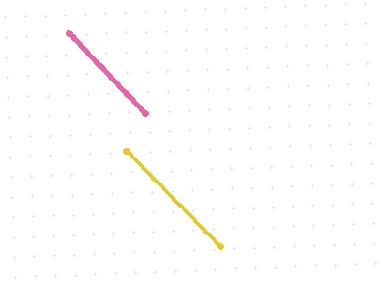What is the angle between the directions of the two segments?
Approximately 1 degree.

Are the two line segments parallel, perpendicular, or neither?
Parallel — their directions differ by only 1.2°.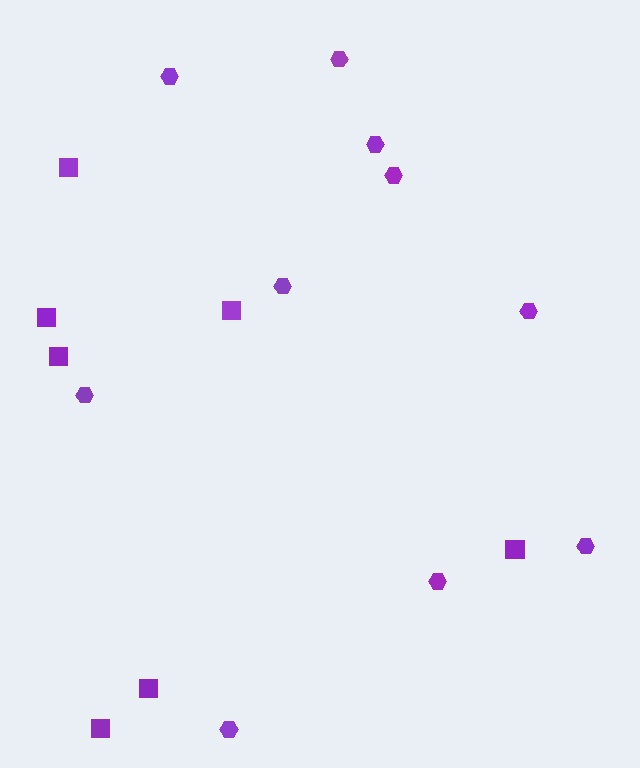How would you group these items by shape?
There are 2 groups: one group of squares (7) and one group of hexagons (10).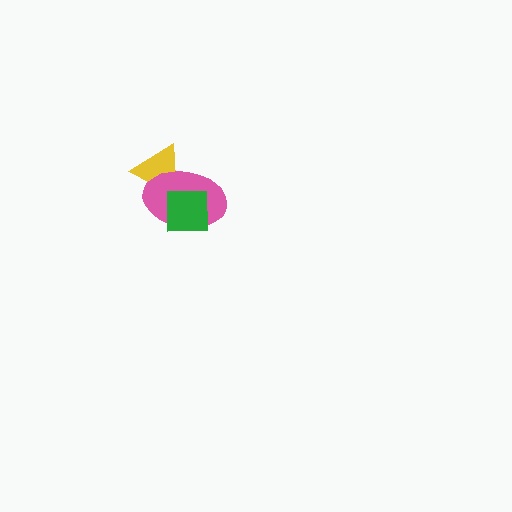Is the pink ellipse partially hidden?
Yes, it is partially covered by another shape.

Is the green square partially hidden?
No, no other shape covers it.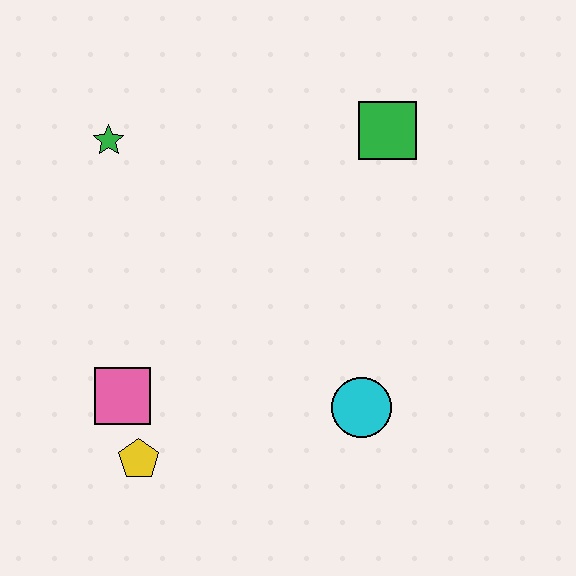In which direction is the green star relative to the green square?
The green star is to the left of the green square.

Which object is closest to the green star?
The pink square is closest to the green star.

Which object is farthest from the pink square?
The green square is farthest from the pink square.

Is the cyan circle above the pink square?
No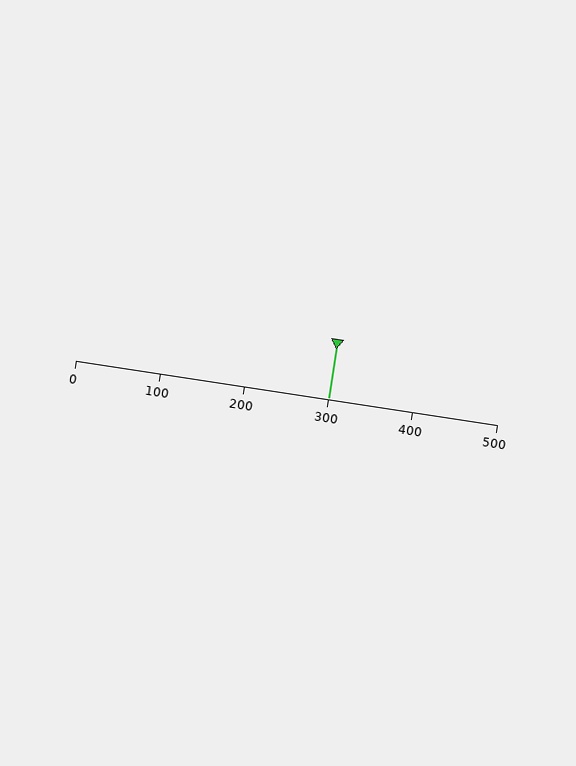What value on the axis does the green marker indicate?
The marker indicates approximately 300.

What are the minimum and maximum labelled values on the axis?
The axis runs from 0 to 500.